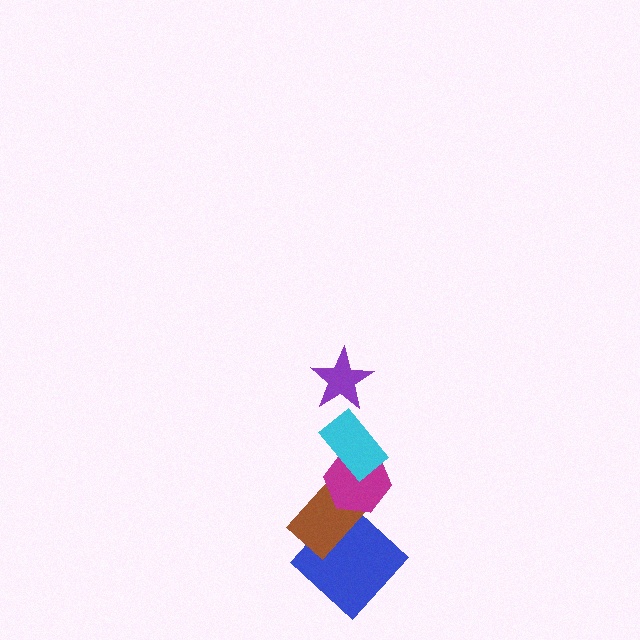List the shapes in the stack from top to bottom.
From top to bottom: the purple star, the cyan rectangle, the magenta hexagon, the brown rectangle, the blue diamond.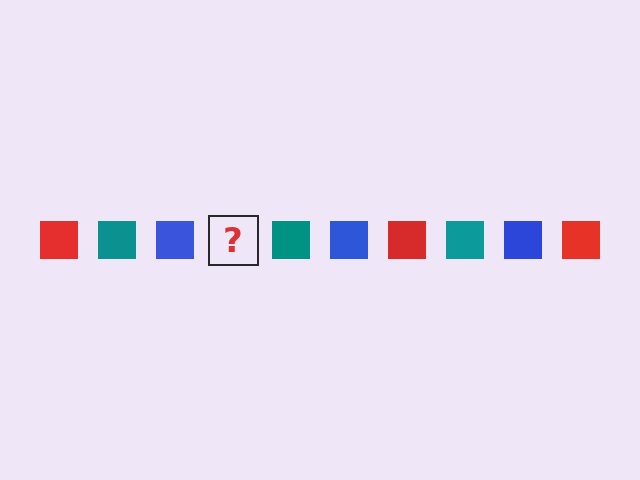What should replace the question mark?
The question mark should be replaced with a red square.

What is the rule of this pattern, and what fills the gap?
The rule is that the pattern cycles through red, teal, blue squares. The gap should be filled with a red square.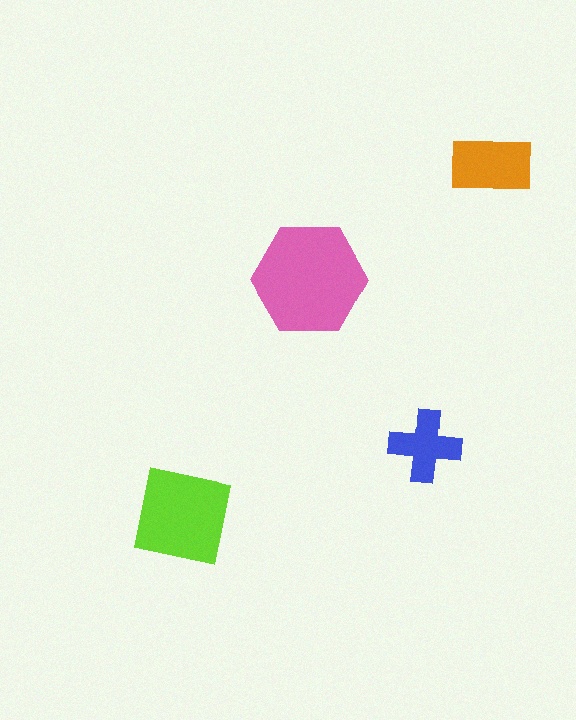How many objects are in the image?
There are 4 objects in the image.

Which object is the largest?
The pink hexagon.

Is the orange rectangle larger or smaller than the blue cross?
Larger.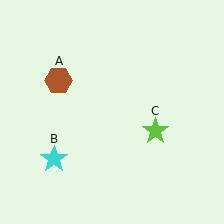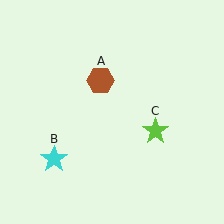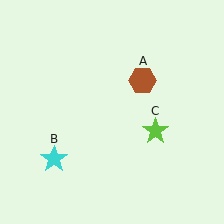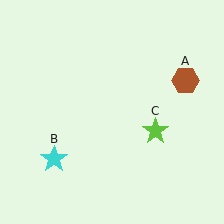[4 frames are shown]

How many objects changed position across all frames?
1 object changed position: brown hexagon (object A).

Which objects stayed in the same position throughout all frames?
Cyan star (object B) and lime star (object C) remained stationary.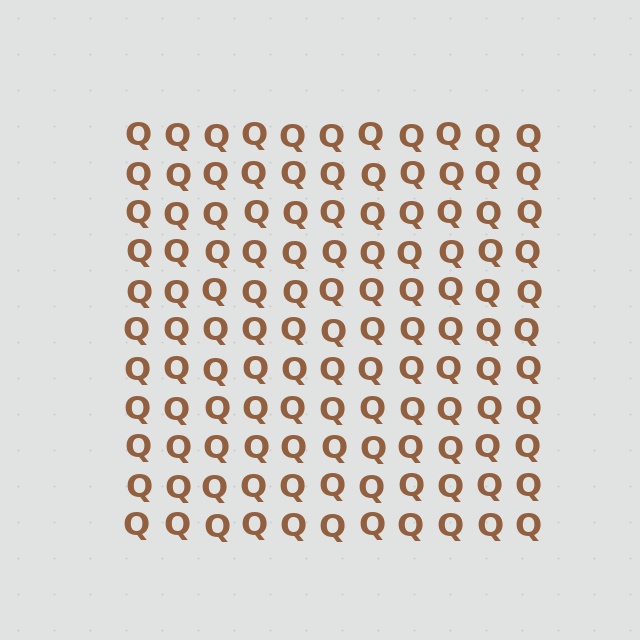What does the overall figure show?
The overall figure shows a square.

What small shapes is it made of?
It is made of small letter Q's.